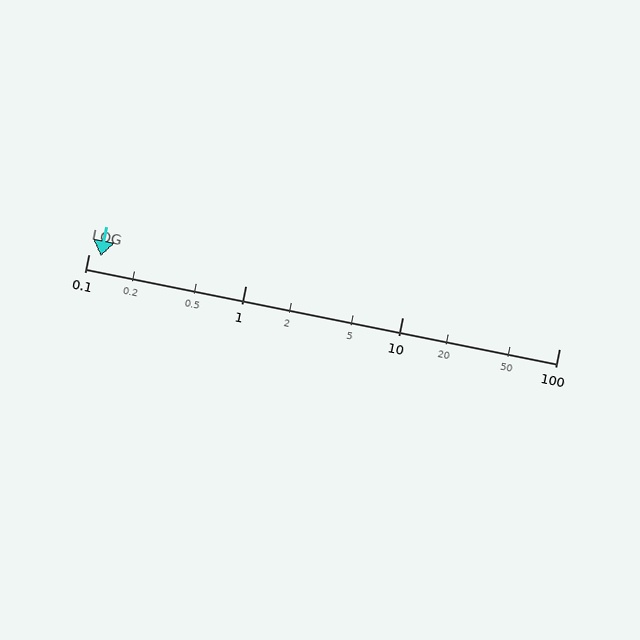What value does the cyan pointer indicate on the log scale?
The pointer indicates approximately 0.12.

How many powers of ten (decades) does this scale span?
The scale spans 3 decades, from 0.1 to 100.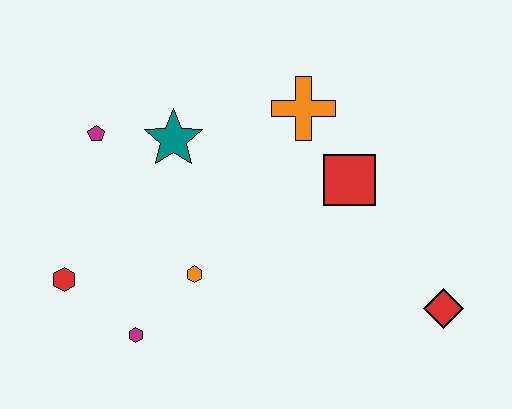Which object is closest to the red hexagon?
The magenta hexagon is closest to the red hexagon.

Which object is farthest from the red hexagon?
The red diamond is farthest from the red hexagon.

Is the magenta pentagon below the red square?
No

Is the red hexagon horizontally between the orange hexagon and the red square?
No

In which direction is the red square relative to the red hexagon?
The red square is to the right of the red hexagon.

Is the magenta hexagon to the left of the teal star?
Yes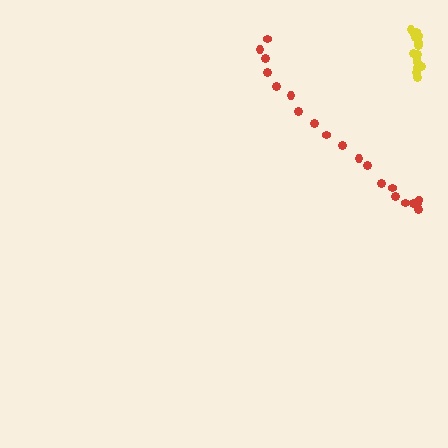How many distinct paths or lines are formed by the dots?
There are 2 distinct paths.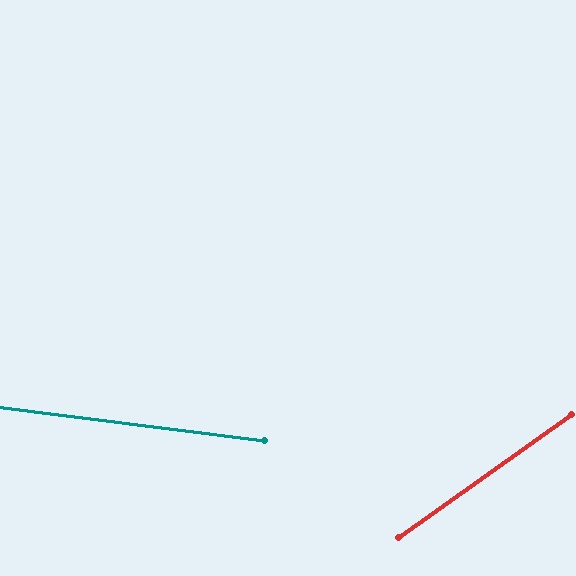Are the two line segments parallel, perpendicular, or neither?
Neither parallel nor perpendicular — they differ by about 43°.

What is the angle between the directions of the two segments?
Approximately 43 degrees.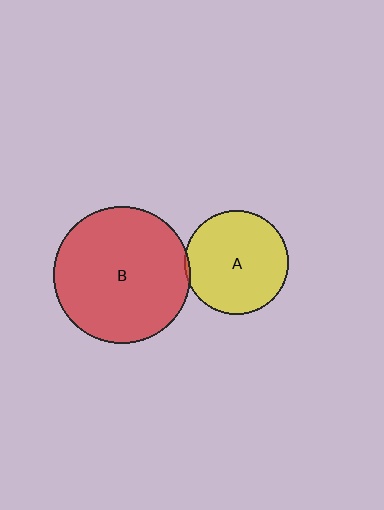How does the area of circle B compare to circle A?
Approximately 1.7 times.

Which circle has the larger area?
Circle B (red).